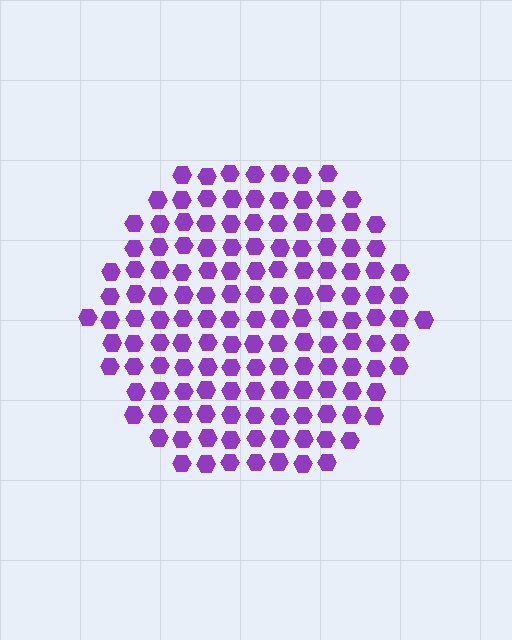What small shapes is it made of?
It is made of small hexagons.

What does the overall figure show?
The overall figure shows a hexagon.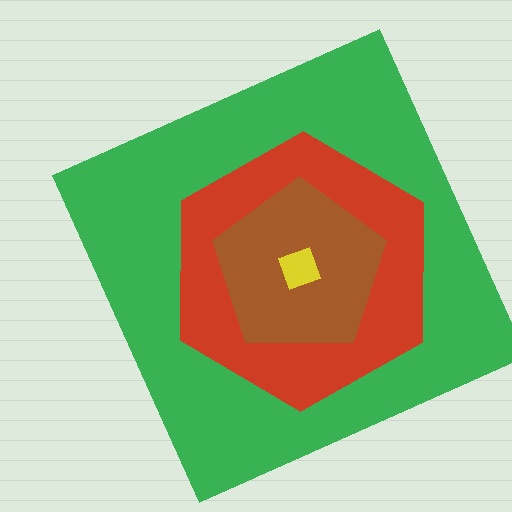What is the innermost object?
The yellow diamond.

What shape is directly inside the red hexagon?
The brown pentagon.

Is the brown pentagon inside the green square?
Yes.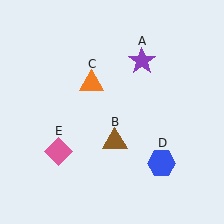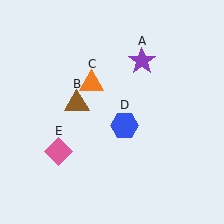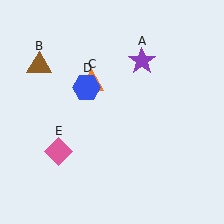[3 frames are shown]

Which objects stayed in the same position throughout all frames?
Purple star (object A) and orange triangle (object C) and pink diamond (object E) remained stationary.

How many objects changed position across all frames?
2 objects changed position: brown triangle (object B), blue hexagon (object D).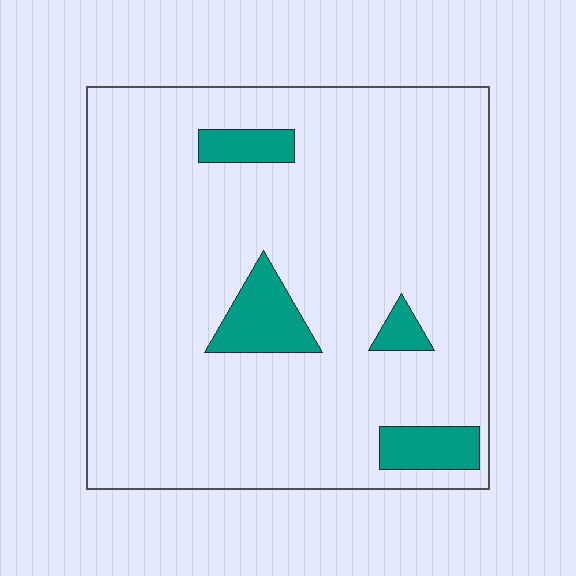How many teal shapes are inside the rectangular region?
4.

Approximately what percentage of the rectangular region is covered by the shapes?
Approximately 10%.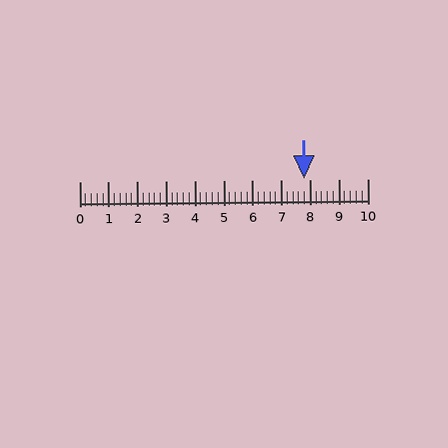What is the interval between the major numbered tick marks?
The major tick marks are spaced 1 units apart.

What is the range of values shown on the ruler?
The ruler shows values from 0 to 10.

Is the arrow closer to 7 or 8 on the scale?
The arrow is closer to 8.